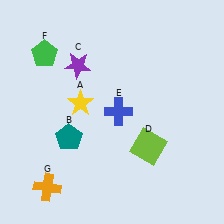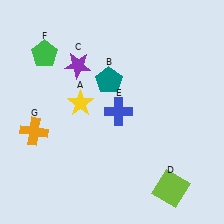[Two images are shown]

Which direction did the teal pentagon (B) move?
The teal pentagon (B) moved up.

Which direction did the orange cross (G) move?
The orange cross (G) moved up.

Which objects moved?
The objects that moved are: the teal pentagon (B), the lime square (D), the orange cross (G).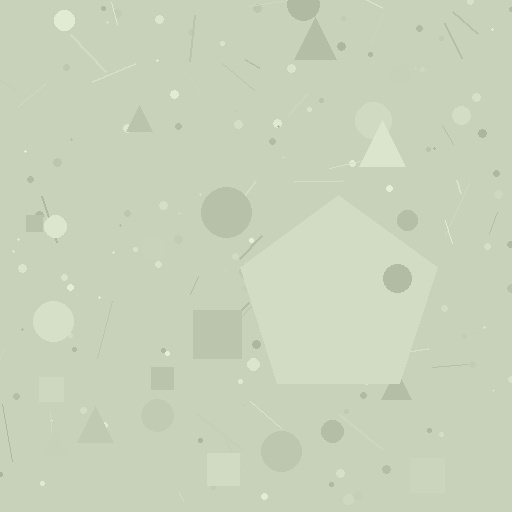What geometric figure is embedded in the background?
A pentagon is embedded in the background.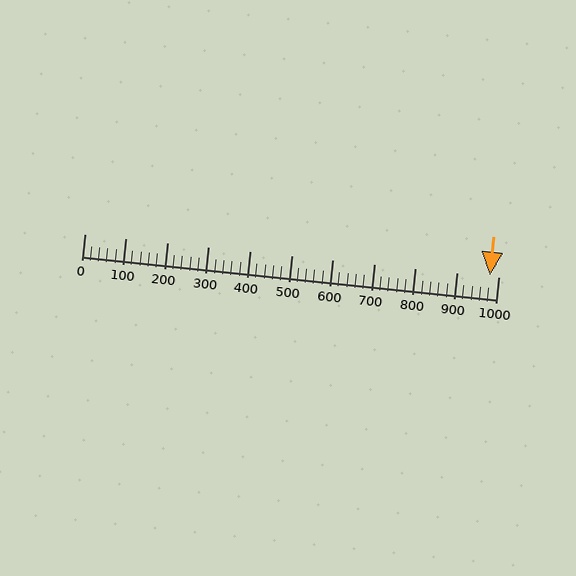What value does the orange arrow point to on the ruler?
The orange arrow points to approximately 980.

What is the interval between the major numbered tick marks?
The major tick marks are spaced 100 units apart.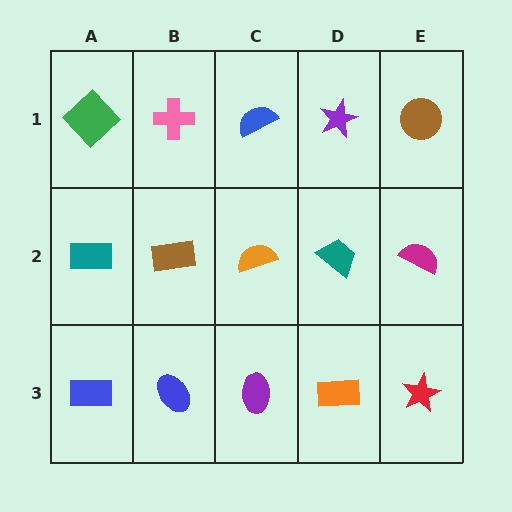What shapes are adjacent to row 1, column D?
A teal trapezoid (row 2, column D), a blue semicircle (row 1, column C), a brown circle (row 1, column E).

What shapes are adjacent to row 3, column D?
A teal trapezoid (row 2, column D), a purple ellipse (row 3, column C), a red star (row 3, column E).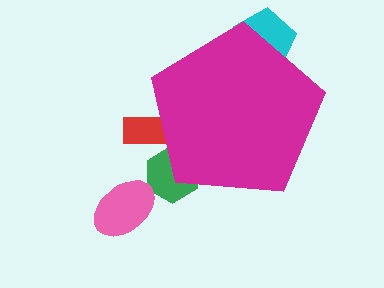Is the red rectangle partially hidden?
Yes, the red rectangle is partially hidden behind the magenta pentagon.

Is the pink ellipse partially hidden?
No, the pink ellipse is fully visible.